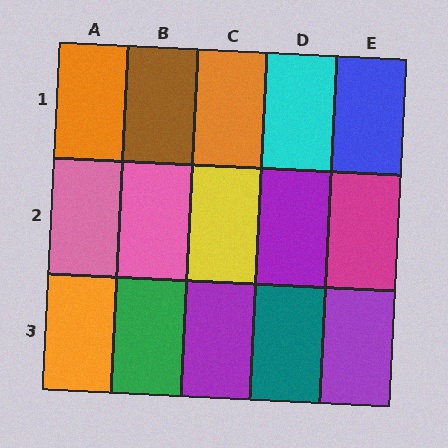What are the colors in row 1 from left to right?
Orange, brown, orange, cyan, blue.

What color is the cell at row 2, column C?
Yellow.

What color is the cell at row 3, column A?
Orange.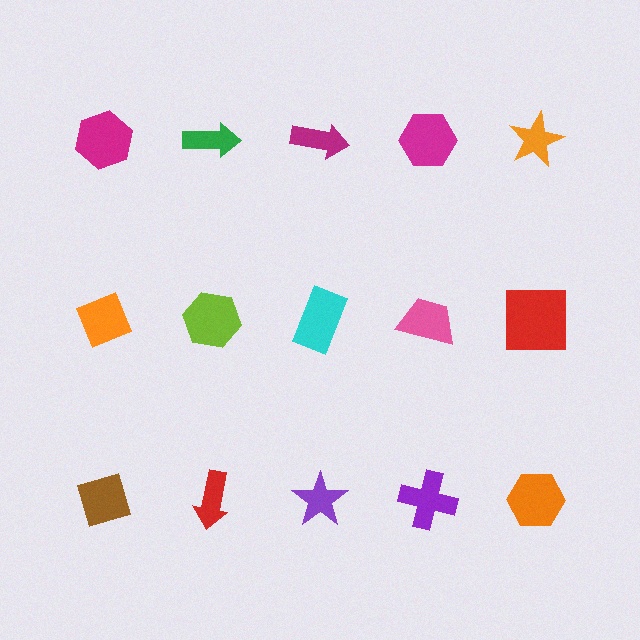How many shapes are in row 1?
5 shapes.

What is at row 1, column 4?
A magenta hexagon.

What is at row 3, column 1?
A brown diamond.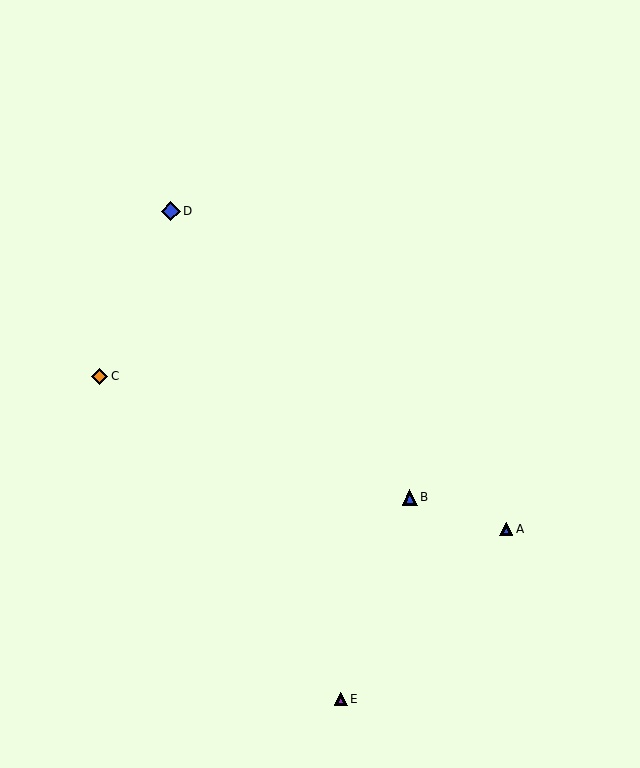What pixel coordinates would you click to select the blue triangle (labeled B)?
Click at (410, 497) to select the blue triangle B.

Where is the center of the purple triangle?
The center of the purple triangle is at (341, 699).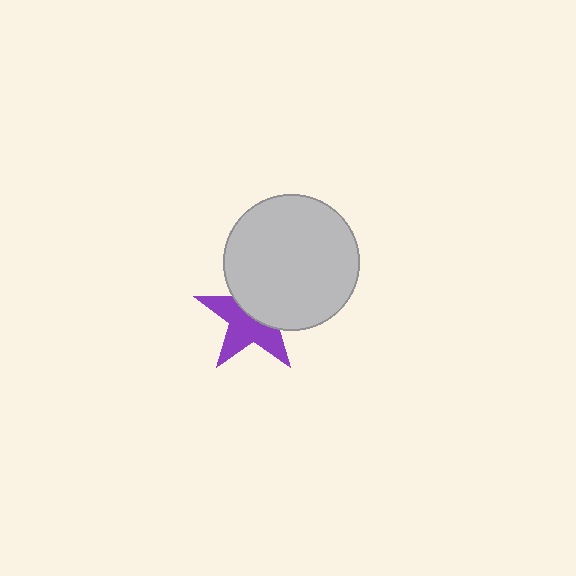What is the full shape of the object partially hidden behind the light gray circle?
The partially hidden object is a purple star.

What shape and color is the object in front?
The object in front is a light gray circle.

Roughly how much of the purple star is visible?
About half of it is visible (roughly 54%).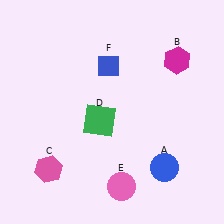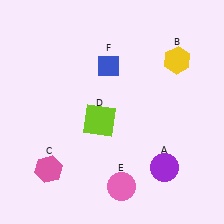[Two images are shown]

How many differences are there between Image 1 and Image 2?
There are 3 differences between the two images.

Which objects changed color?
A changed from blue to purple. B changed from magenta to yellow. D changed from green to lime.